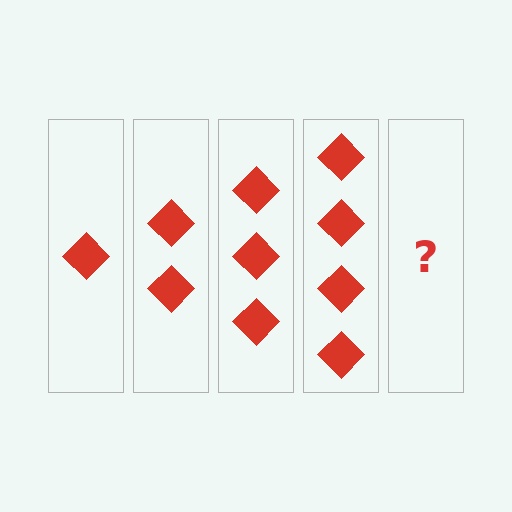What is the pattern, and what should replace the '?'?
The pattern is that each step adds one more diamond. The '?' should be 5 diamonds.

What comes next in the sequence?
The next element should be 5 diamonds.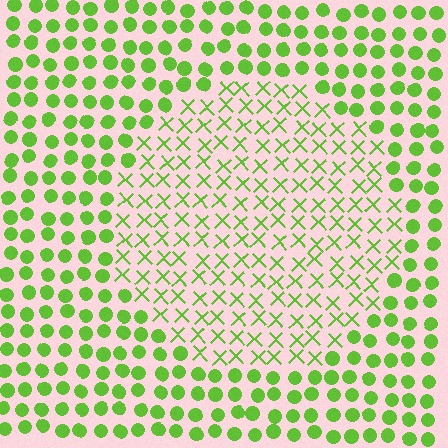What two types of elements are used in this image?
The image uses X marks inside the circle region and circles outside it.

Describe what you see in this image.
The image is filled with small lime elements arranged in a uniform grid. A circle-shaped region contains X marks, while the surrounding area contains circles. The boundary is defined purely by the change in element shape.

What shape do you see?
I see a circle.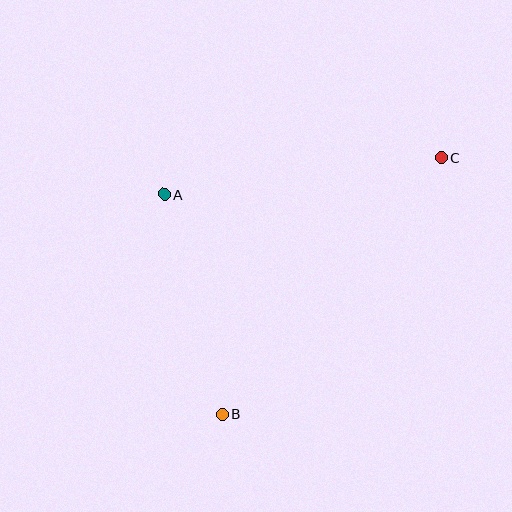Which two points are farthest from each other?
Points B and C are farthest from each other.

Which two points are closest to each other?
Points A and B are closest to each other.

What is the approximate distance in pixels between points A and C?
The distance between A and C is approximately 279 pixels.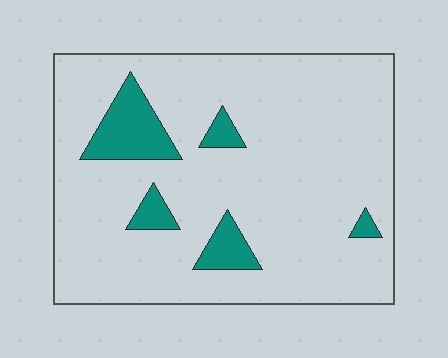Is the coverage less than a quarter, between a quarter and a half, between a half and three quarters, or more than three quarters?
Less than a quarter.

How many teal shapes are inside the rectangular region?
5.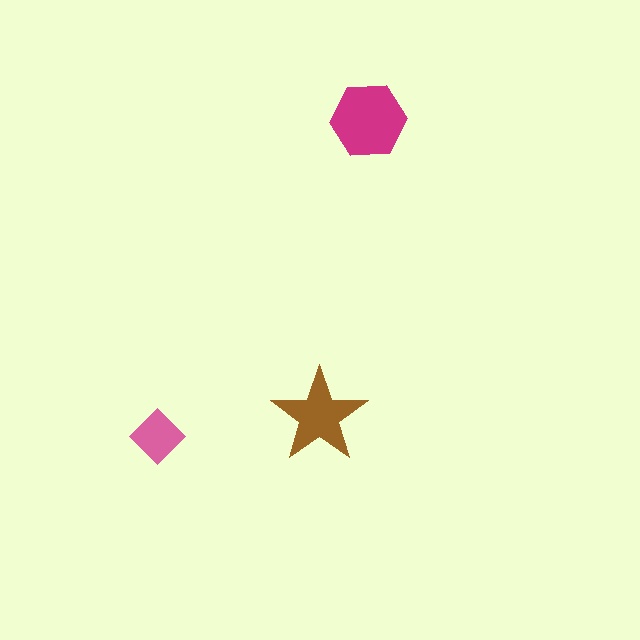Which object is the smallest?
The pink diamond.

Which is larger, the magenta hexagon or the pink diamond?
The magenta hexagon.